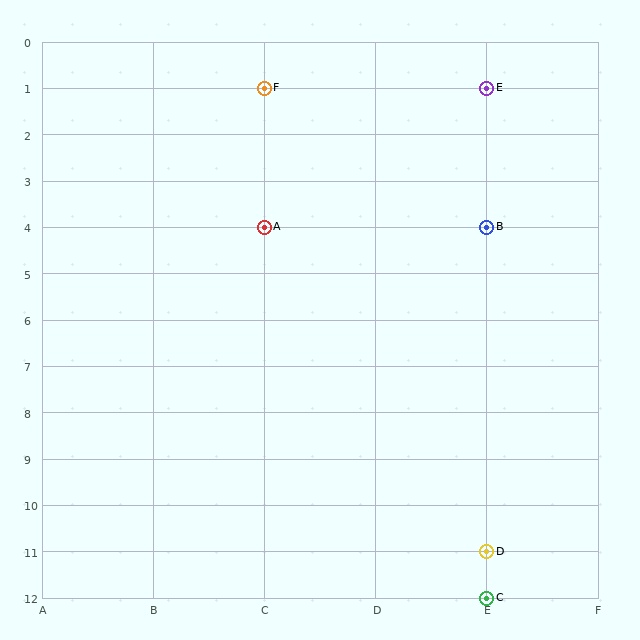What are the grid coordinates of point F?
Point F is at grid coordinates (C, 1).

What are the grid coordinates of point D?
Point D is at grid coordinates (E, 11).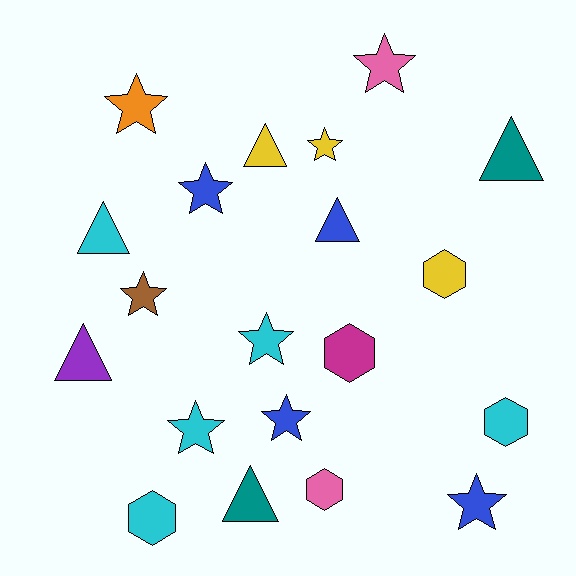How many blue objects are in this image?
There are 4 blue objects.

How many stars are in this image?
There are 9 stars.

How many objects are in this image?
There are 20 objects.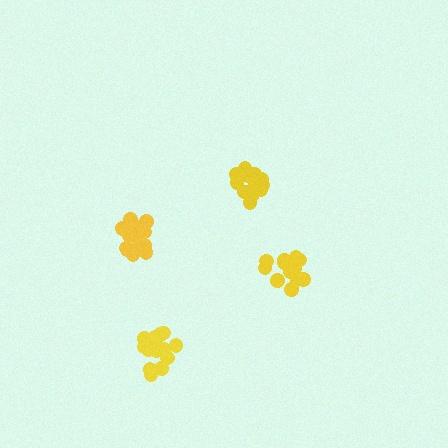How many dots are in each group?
Group 1: 13 dots, Group 2: 16 dots, Group 3: 16 dots, Group 4: 19 dots (64 total).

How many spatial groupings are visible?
There are 4 spatial groupings.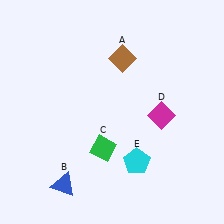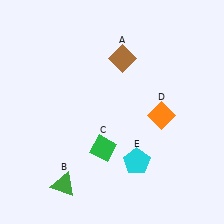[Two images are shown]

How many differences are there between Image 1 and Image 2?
There are 2 differences between the two images.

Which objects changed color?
B changed from blue to green. D changed from magenta to orange.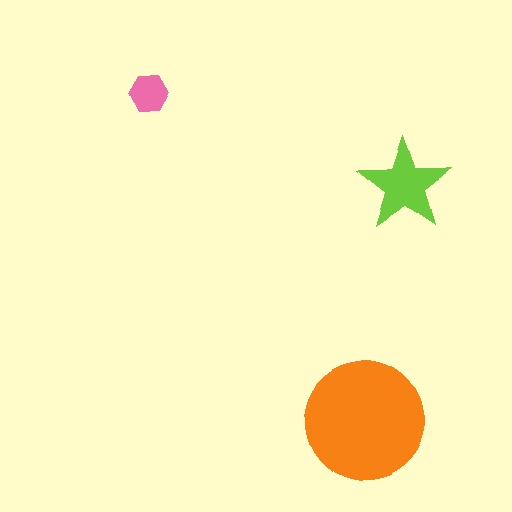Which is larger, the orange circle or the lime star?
The orange circle.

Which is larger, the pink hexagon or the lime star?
The lime star.